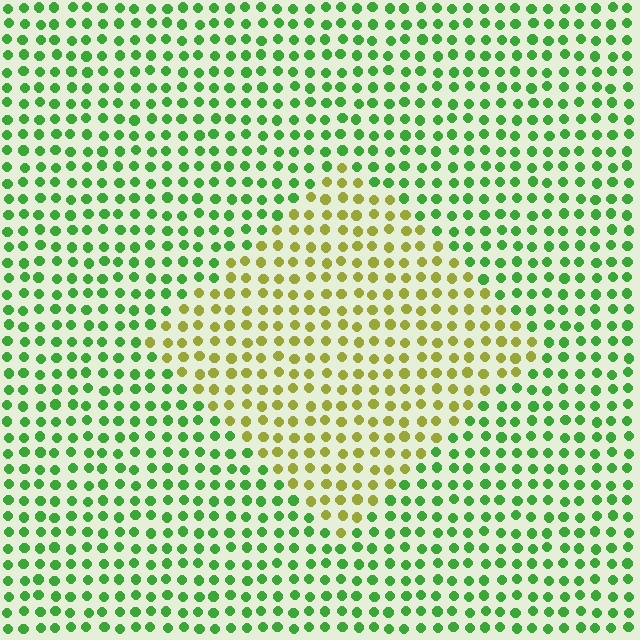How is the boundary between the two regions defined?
The boundary is defined purely by a slight shift in hue (about 51 degrees). Spacing, size, and orientation are identical on both sides.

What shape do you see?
I see a diamond.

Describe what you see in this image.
The image is filled with small green elements in a uniform arrangement. A diamond-shaped region is visible where the elements are tinted to a slightly different hue, forming a subtle color boundary.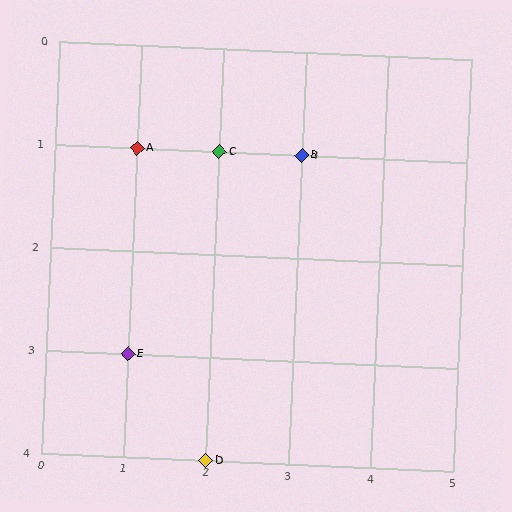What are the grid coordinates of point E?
Point E is at grid coordinates (1, 3).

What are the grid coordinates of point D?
Point D is at grid coordinates (2, 4).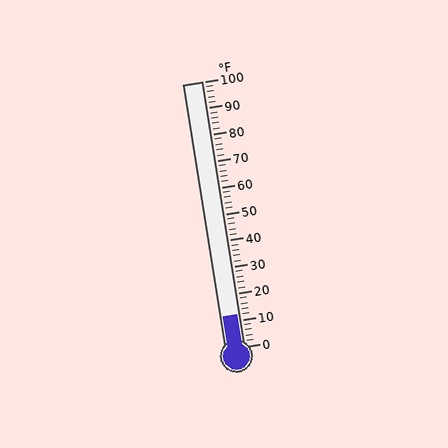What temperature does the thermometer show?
The thermometer shows approximately 12°F.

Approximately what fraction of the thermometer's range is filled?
The thermometer is filled to approximately 10% of its range.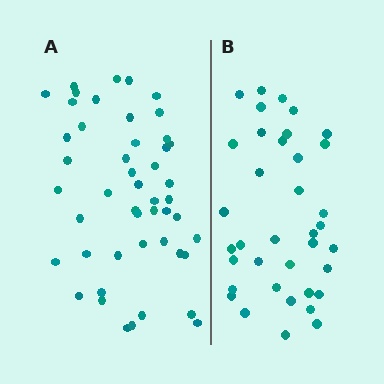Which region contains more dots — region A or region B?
Region A (the left region) has more dots.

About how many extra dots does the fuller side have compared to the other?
Region A has roughly 12 or so more dots than region B.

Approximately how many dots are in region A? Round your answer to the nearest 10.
About 50 dots. (The exact count is 48, which rounds to 50.)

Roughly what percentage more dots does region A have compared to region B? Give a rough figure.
About 30% more.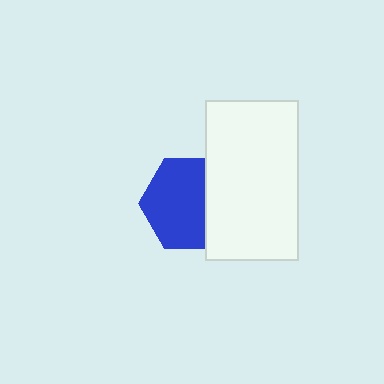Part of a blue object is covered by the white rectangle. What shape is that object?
It is a hexagon.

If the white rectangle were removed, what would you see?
You would see the complete blue hexagon.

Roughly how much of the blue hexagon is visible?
Most of it is visible (roughly 69%).